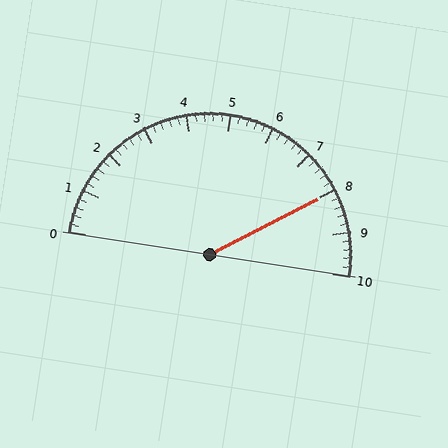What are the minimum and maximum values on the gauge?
The gauge ranges from 0 to 10.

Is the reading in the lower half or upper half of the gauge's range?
The reading is in the upper half of the range (0 to 10).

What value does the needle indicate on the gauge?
The needle indicates approximately 8.0.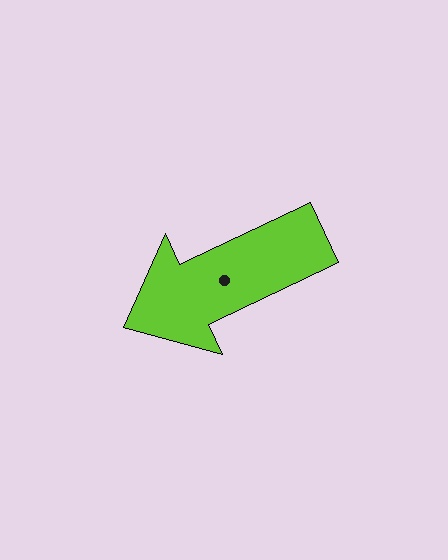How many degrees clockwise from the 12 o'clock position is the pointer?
Approximately 245 degrees.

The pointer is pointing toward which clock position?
Roughly 8 o'clock.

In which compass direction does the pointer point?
Southwest.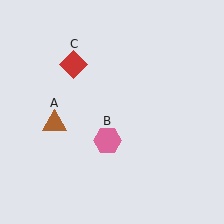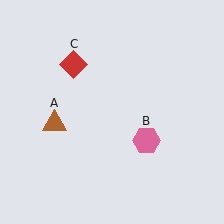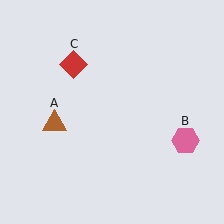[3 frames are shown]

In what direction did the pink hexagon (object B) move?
The pink hexagon (object B) moved right.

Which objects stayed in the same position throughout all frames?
Brown triangle (object A) and red diamond (object C) remained stationary.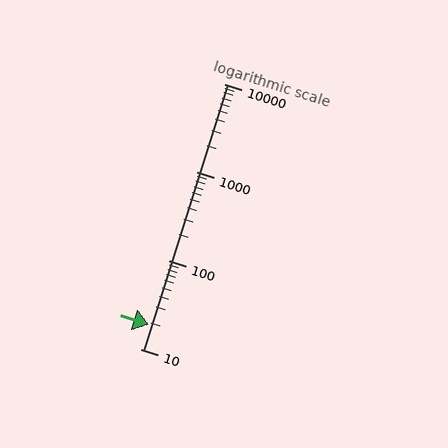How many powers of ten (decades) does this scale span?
The scale spans 3 decades, from 10 to 10000.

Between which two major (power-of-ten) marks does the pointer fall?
The pointer is between 10 and 100.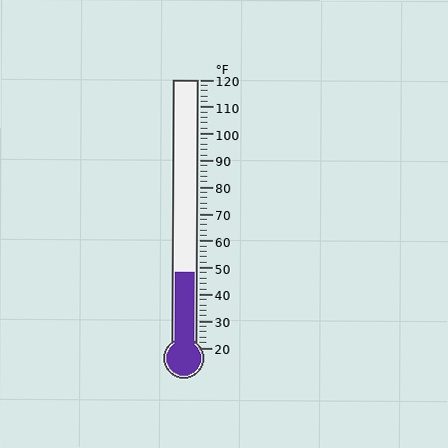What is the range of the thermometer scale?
The thermometer scale ranges from 20°F to 120°F.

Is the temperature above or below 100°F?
The temperature is below 100°F.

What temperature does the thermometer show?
The thermometer shows approximately 48°F.